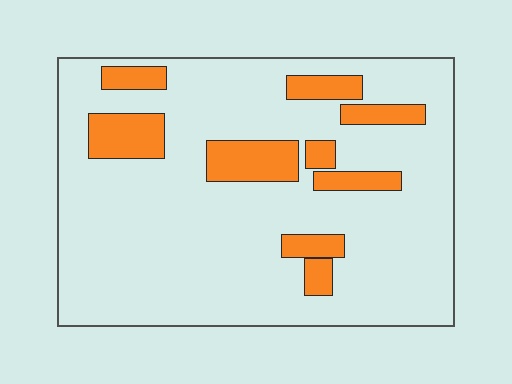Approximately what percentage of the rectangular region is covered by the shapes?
Approximately 15%.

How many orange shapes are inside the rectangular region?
9.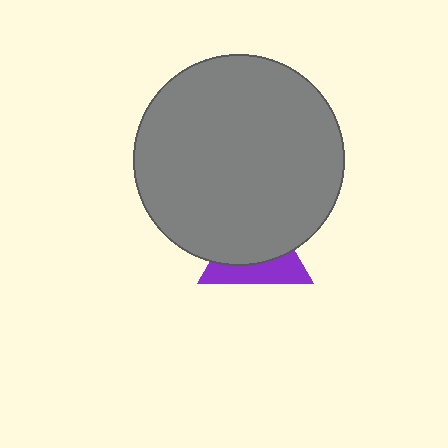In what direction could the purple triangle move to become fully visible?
The purple triangle could move down. That would shift it out from behind the gray circle entirely.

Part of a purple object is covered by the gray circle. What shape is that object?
It is a triangle.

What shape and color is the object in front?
The object in front is a gray circle.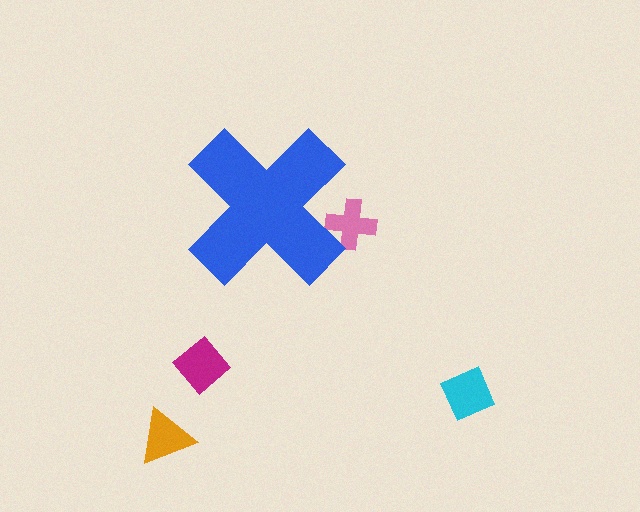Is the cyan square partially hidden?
No, the cyan square is fully visible.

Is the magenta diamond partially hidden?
No, the magenta diamond is fully visible.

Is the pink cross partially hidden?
Yes, the pink cross is partially hidden behind the blue cross.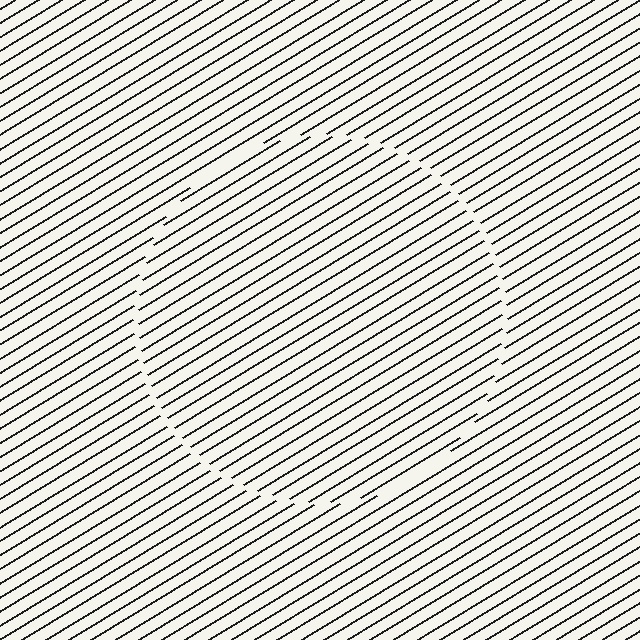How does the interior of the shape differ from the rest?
The interior of the shape contains the same grating, shifted by half a period — the contour is defined by the phase discontinuity where line-ends from the inner and outer gratings abut.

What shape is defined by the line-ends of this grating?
An illusory circle. The interior of the shape contains the same grating, shifted by half a period — the contour is defined by the phase discontinuity where line-ends from the inner and outer gratings abut.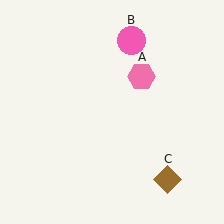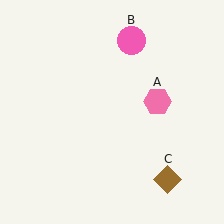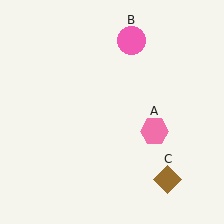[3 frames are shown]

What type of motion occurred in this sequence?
The pink hexagon (object A) rotated clockwise around the center of the scene.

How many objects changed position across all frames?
1 object changed position: pink hexagon (object A).